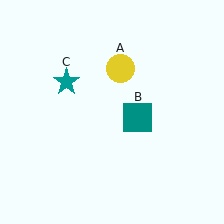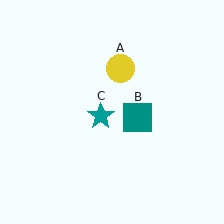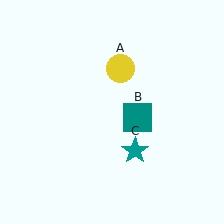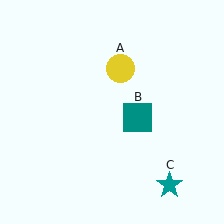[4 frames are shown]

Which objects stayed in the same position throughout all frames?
Yellow circle (object A) and teal square (object B) remained stationary.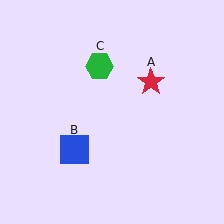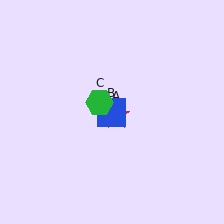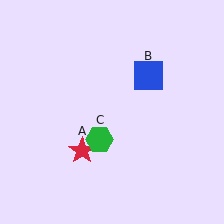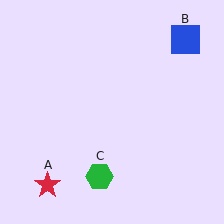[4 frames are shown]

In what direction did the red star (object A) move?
The red star (object A) moved down and to the left.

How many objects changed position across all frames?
3 objects changed position: red star (object A), blue square (object B), green hexagon (object C).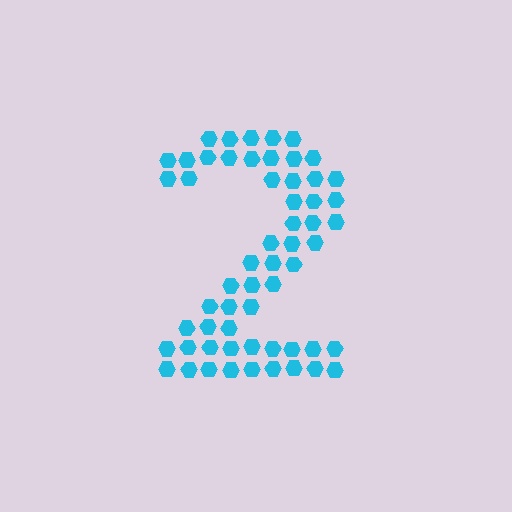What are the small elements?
The small elements are hexagons.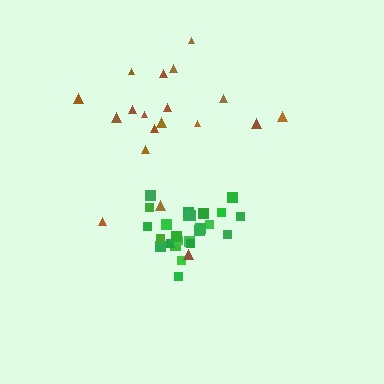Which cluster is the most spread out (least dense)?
Brown.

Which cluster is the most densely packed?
Green.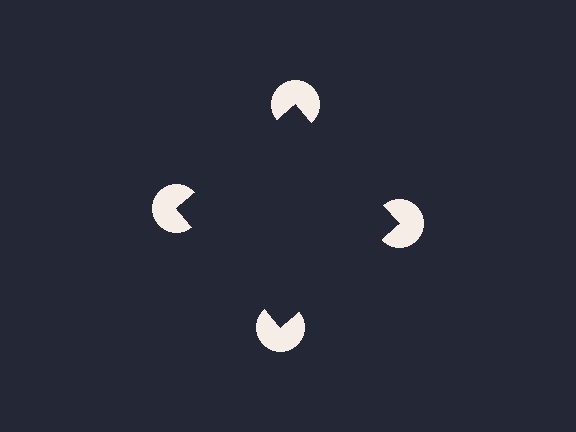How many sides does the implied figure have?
4 sides.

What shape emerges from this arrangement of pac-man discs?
An illusory square — its edges are inferred from the aligned wedge cuts in the pac-man discs, not physically drawn.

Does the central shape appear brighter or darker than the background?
It typically appears slightly darker than the background, even though no actual brightness change is drawn.